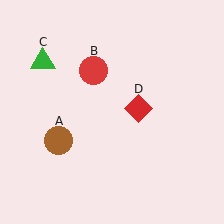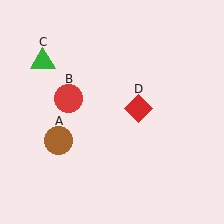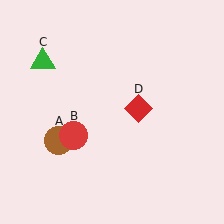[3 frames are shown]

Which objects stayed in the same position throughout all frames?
Brown circle (object A) and green triangle (object C) and red diamond (object D) remained stationary.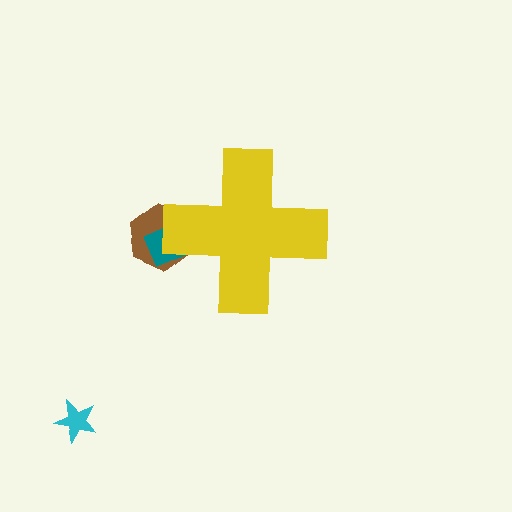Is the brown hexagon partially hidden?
Yes, the brown hexagon is partially hidden behind the yellow cross.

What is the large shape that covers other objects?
A yellow cross.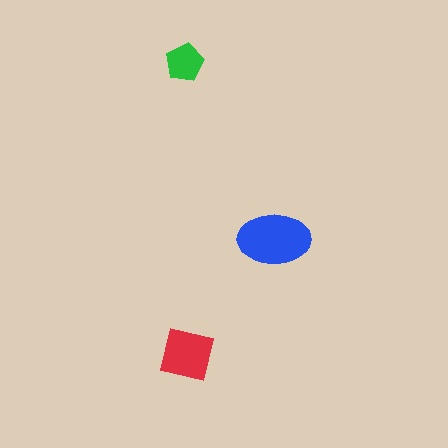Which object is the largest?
The blue ellipse.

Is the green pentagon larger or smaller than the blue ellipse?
Smaller.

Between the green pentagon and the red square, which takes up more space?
The red square.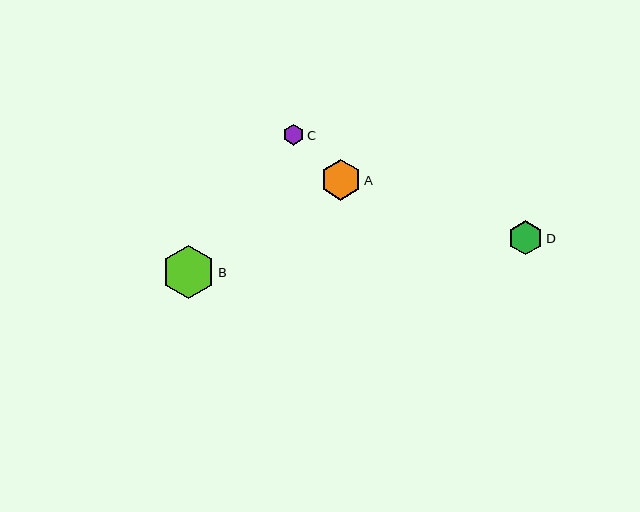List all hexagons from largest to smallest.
From largest to smallest: B, A, D, C.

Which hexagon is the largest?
Hexagon B is the largest with a size of approximately 53 pixels.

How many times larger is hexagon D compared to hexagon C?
Hexagon D is approximately 1.6 times the size of hexagon C.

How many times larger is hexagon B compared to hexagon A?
Hexagon B is approximately 1.3 times the size of hexagon A.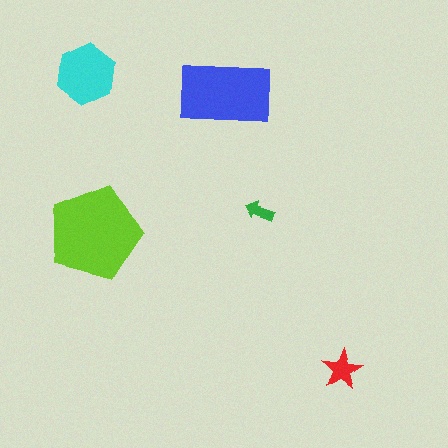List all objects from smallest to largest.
The green arrow, the red star, the cyan hexagon, the blue rectangle, the lime pentagon.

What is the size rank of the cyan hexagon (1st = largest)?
3rd.